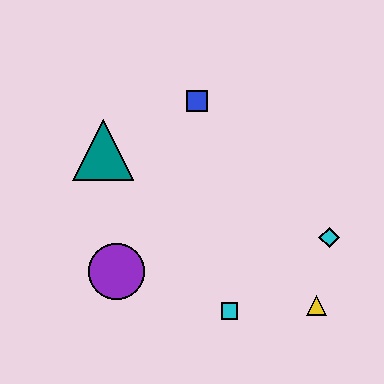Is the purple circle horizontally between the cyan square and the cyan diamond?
No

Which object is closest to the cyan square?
The yellow triangle is closest to the cyan square.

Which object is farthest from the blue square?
The yellow triangle is farthest from the blue square.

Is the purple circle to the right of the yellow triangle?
No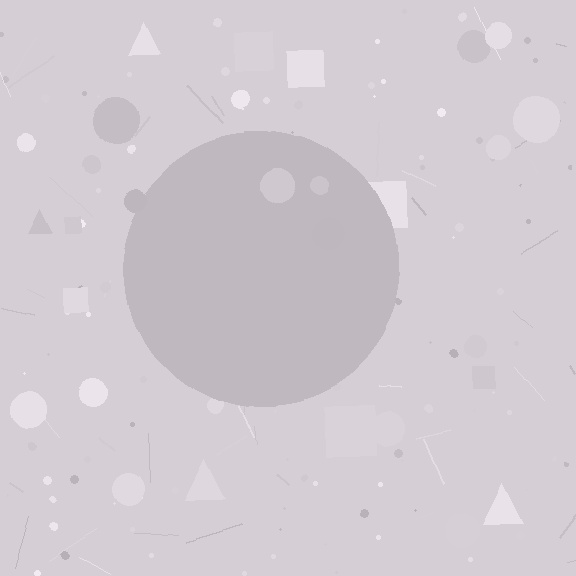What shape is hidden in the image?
A circle is hidden in the image.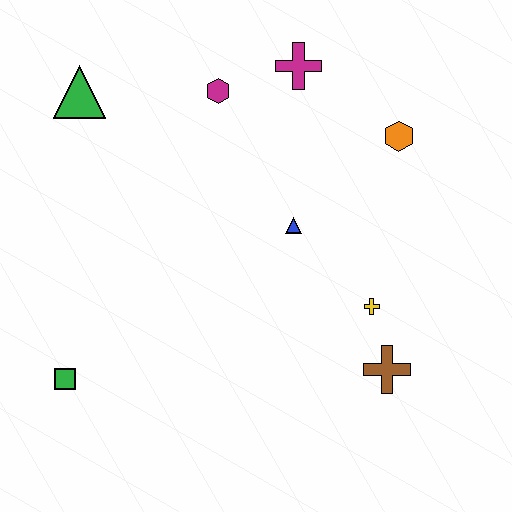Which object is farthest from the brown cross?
The green triangle is farthest from the brown cross.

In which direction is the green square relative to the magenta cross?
The green square is below the magenta cross.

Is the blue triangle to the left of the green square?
No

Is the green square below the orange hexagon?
Yes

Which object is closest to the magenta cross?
The magenta hexagon is closest to the magenta cross.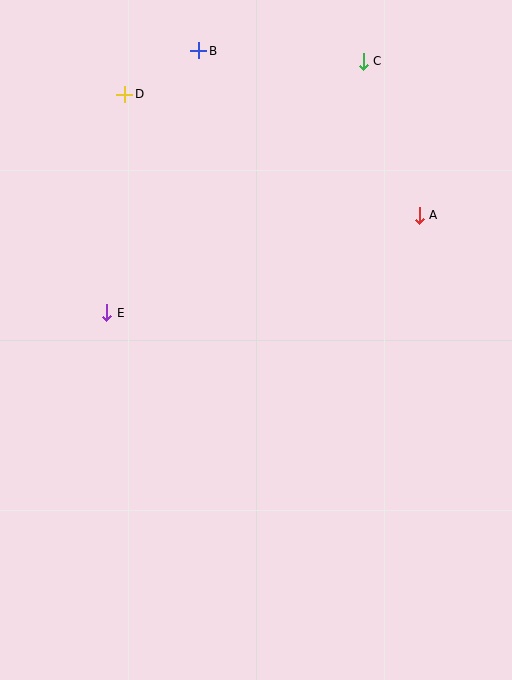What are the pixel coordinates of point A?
Point A is at (419, 215).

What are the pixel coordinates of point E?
Point E is at (107, 313).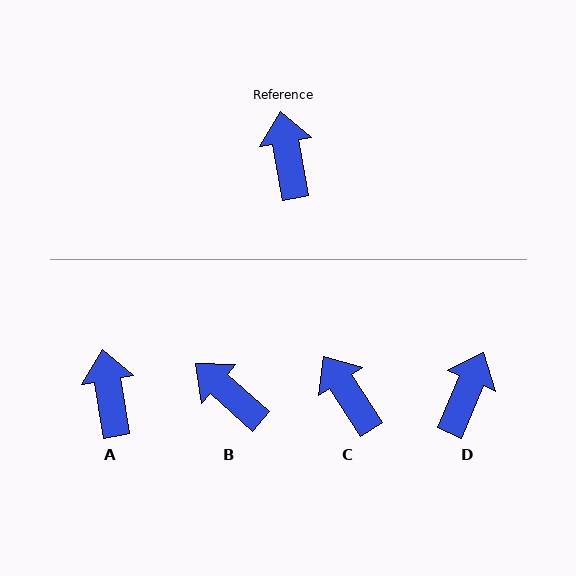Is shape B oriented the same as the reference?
No, it is off by about 39 degrees.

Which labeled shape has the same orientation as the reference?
A.